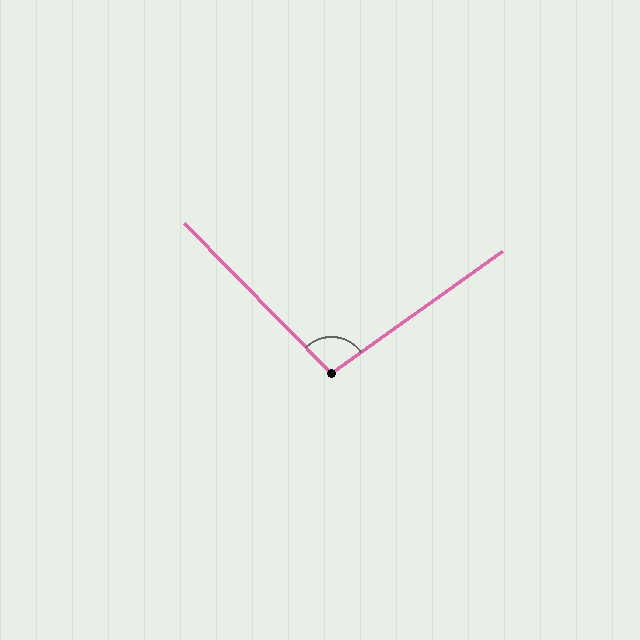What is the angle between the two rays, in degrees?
Approximately 99 degrees.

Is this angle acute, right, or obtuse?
It is obtuse.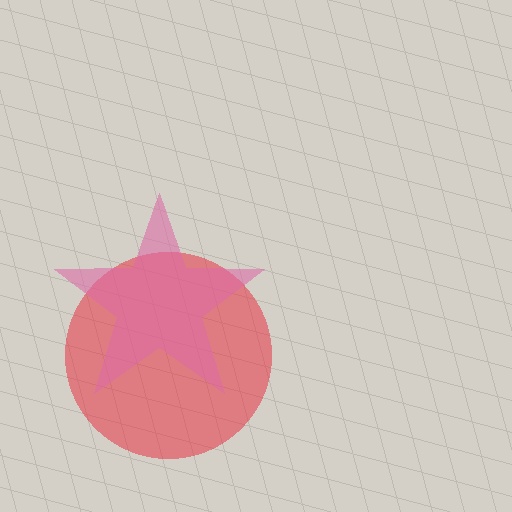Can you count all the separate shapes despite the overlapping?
Yes, there are 2 separate shapes.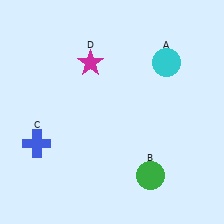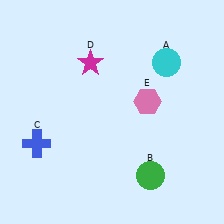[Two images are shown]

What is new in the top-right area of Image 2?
A pink hexagon (E) was added in the top-right area of Image 2.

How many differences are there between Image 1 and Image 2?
There is 1 difference between the two images.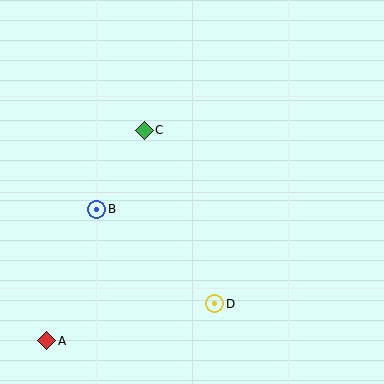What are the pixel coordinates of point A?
Point A is at (47, 341).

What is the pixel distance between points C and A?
The distance between C and A is 232 pixels.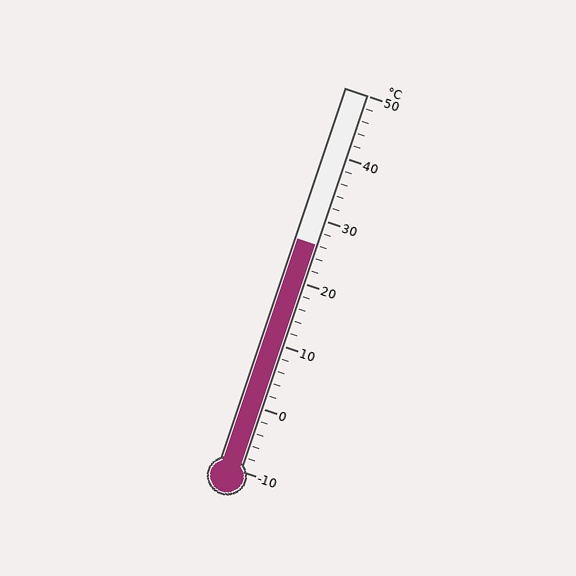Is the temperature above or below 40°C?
The temperature is below 40°C.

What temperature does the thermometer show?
The thermometer shows approximately 26°C.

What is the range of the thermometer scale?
The thermometer scale ranges from -10°C to 50°C.